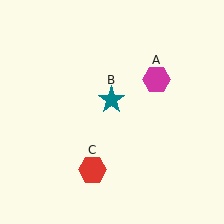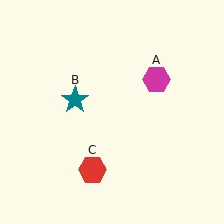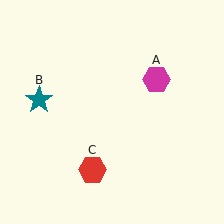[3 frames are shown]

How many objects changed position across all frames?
1 object changed position: teal star (object B).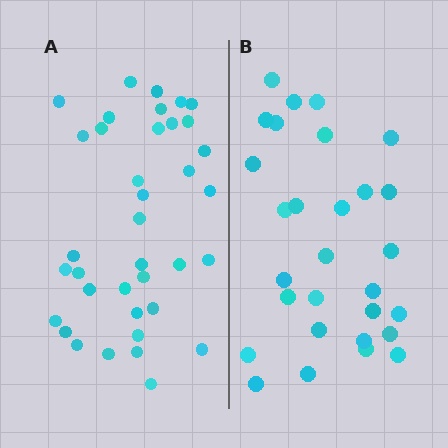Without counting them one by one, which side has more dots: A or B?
Region A (the left region) has more dots.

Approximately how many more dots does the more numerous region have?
Region A has roughly 8 or so more dots than region B.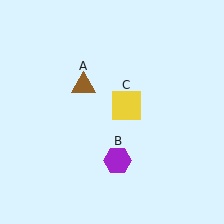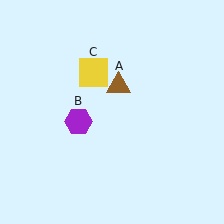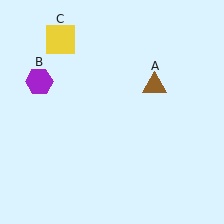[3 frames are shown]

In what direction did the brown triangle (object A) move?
The brown triangle (object A) moved right.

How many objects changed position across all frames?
3 objects changed position: brown triangle (object A), purple hexagon (object B), yellow square (object C).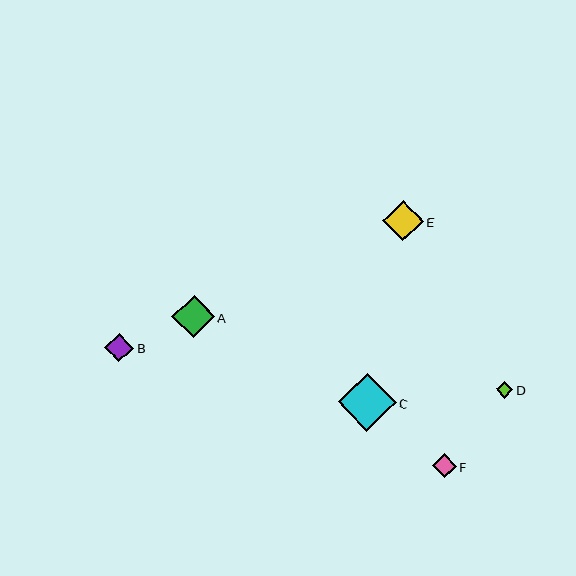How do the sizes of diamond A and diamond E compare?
Diamond A and diamond E are approximately the same size.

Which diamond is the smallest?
Diamond D is the smallest with a size of approximately 16 pixels.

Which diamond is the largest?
Diamond C is the largest with a size of approximately 58 pixels.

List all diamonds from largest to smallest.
From largest to smallest: C, A, E, B, F, D.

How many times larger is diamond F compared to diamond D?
Diamond F is approximately 1.5 times the size of diamond D.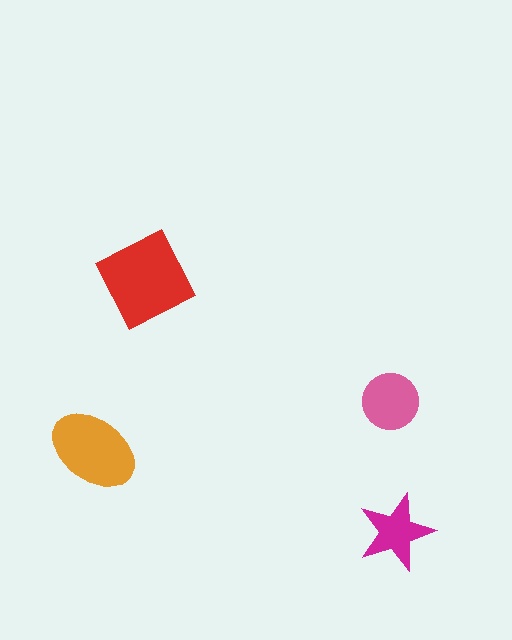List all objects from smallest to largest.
The magenta star, the pink circle, the orange ellipse, the red diamond.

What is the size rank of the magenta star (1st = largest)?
4th.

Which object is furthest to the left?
The orange ellipse is leftmost.